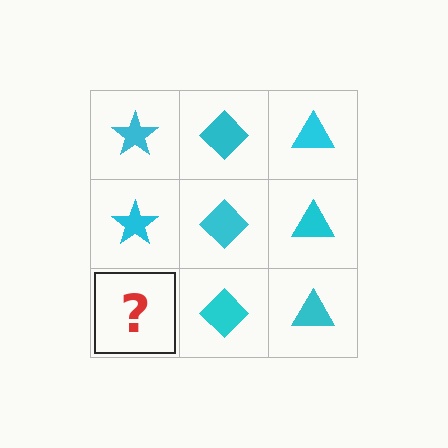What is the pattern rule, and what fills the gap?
The rule is that each column has a consistent shape. The gap should be filled with a cyan star.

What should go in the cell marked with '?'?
The missing cell should contain a cyan star.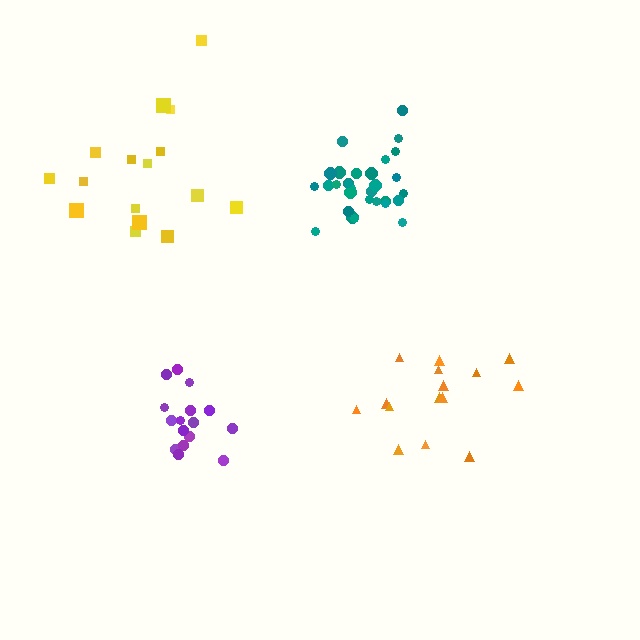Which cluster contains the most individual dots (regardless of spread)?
Teal (30).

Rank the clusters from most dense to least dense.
teal, purple, orange, yellow.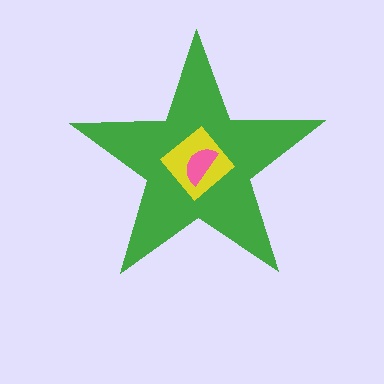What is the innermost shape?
The pink semicircle.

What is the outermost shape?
The green star.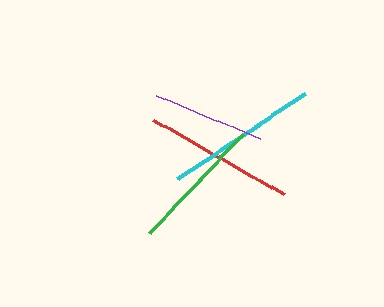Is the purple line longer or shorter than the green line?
The green line is longer than the purple line.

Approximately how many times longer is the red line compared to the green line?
The red line is approximately 1.1 times the length of the green line.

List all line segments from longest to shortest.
From longest to shortest: cyan, red, green, purple.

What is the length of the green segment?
The green segment is approximately 135 pixels long.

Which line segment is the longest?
The cyan line is the longest at approximately 154 pixels.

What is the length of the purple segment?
The purple segment is approximately 112 pixels long.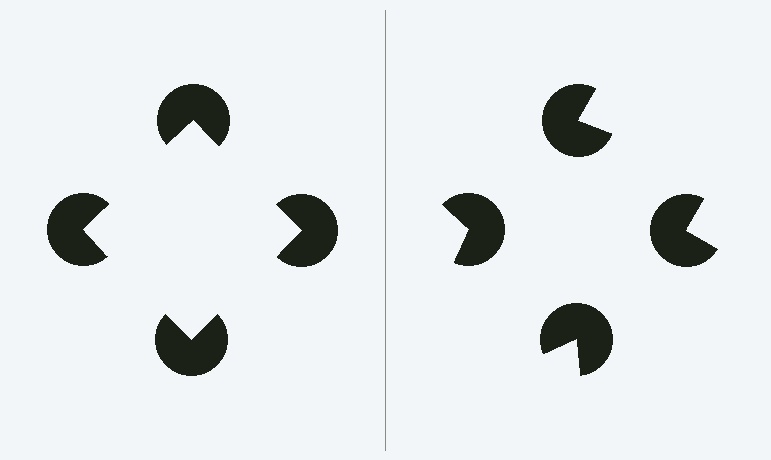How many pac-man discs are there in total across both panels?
8 — 4 on each side.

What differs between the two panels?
The pac-man discs are positioned identically on both sides; only the wedge orientations differ. On the left they align to a square; on the right they are misaligned.